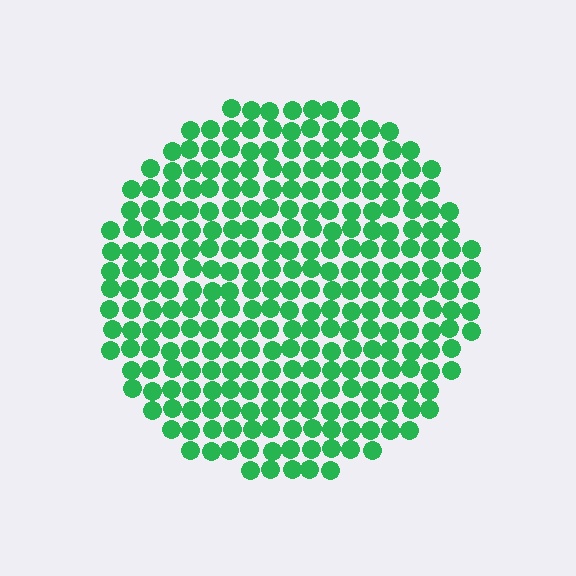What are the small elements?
The small elements are circles.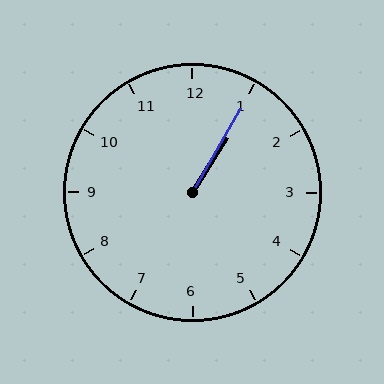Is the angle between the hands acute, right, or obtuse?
It is acute.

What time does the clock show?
1:05.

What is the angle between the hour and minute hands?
Approximately 2 degrees.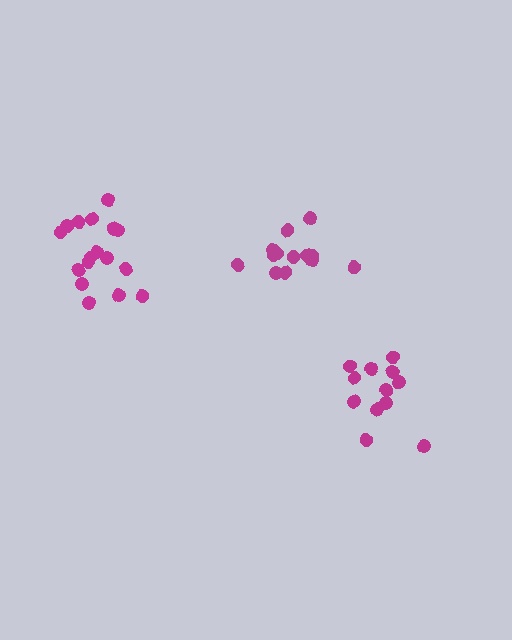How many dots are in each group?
Group 1: 13 dots, Group 2: 17 dots, Group 3: 12 dots (42 total).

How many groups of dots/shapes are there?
There are 3 groups.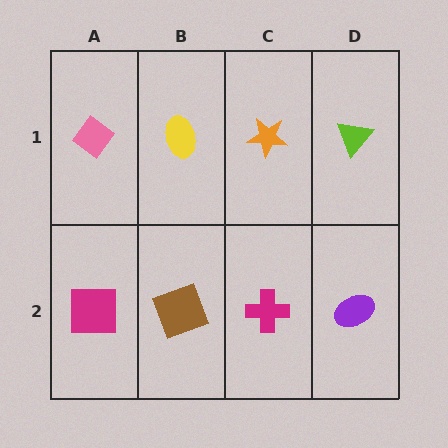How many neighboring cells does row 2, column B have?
3.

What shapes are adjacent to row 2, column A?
A pink diamond (row 1, column A), a brown square (row 2, column B).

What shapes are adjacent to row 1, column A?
A magenta square (row 2, column A), a yellow ellipse (row 1, column B).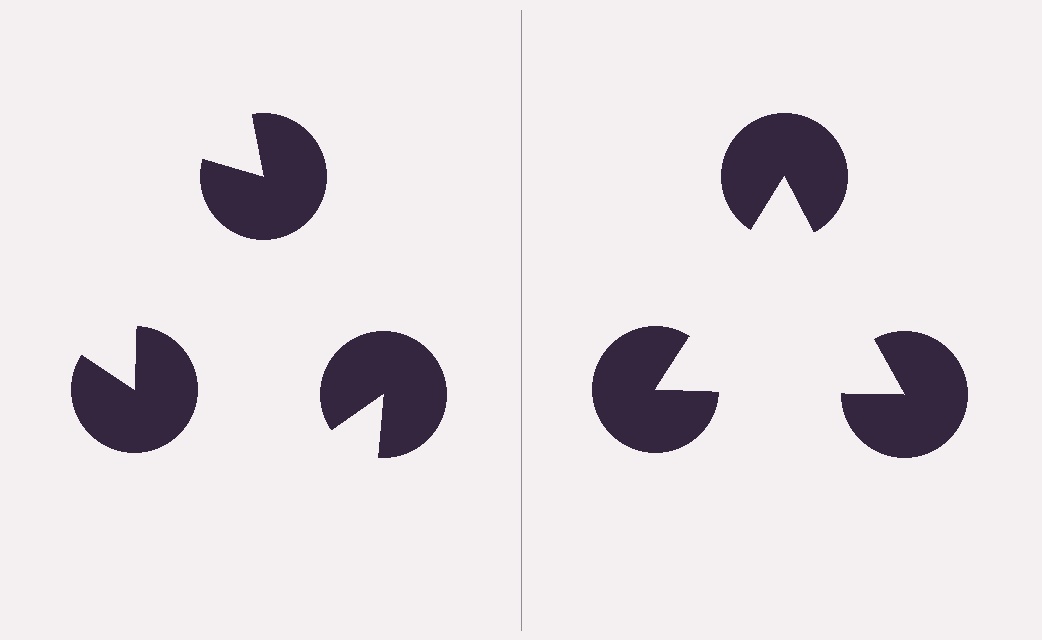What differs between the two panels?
The pac-man discs are positioned identically on both sides; only the wedge orientations differ. On the right they align to a triangle; on the left they are misaligned.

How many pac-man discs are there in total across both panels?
6 — 3 on each side.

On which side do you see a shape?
An illusory triangle appears on the right side. On the left side the wedge cuts are rotated, so no coherent shape forms.